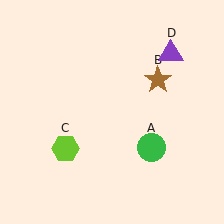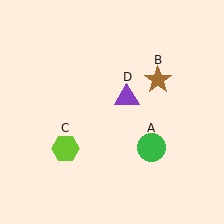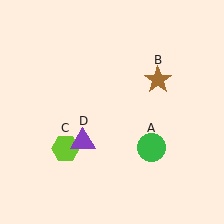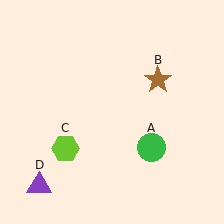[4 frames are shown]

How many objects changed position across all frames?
1 object changed position: purple triangle (object D).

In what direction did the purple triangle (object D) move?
The purple triangle (object D) moved down and to the left.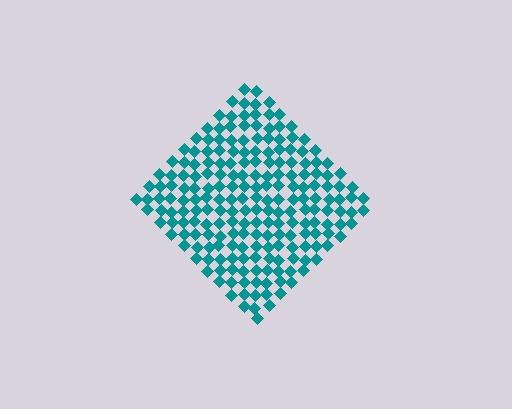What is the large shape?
The large shape is a diamond.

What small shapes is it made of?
It is made of small diamonds.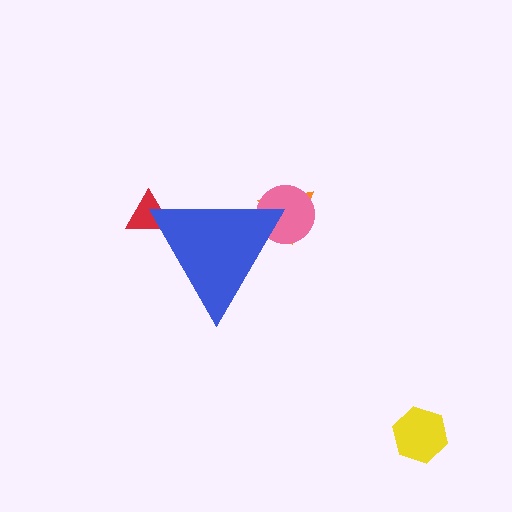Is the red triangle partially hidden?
Yes, the red triangle is partially hidden behind the blue triangle.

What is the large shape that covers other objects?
A blue triangle.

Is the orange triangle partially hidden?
Yes, the orange triangle is partially hidden behind the blue triangle.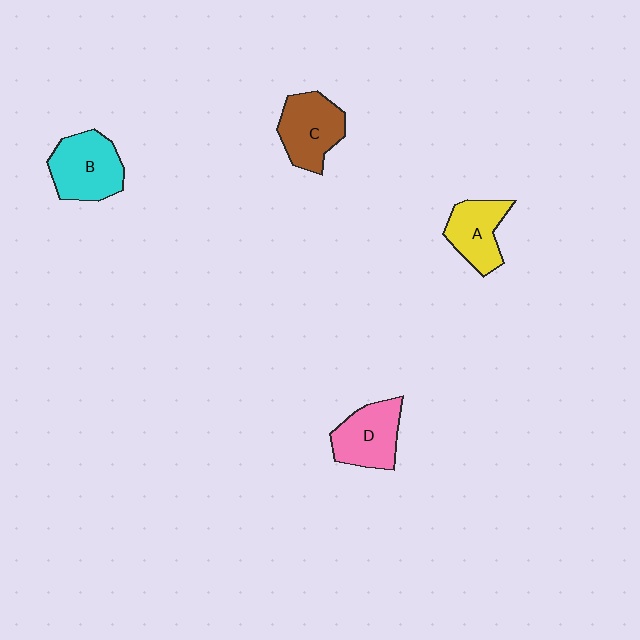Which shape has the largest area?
Shape B (cyan).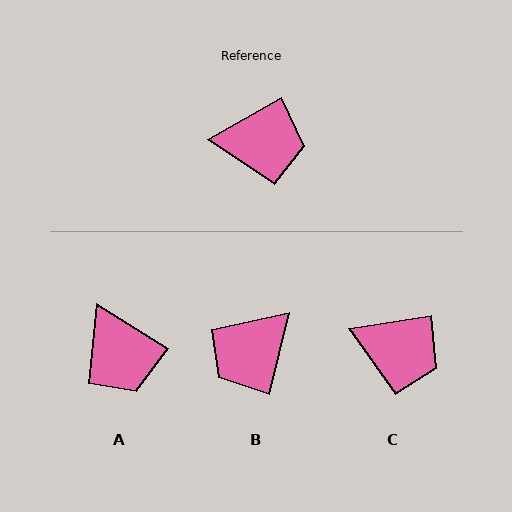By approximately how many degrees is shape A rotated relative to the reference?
Approximately 62 degrees clockwise.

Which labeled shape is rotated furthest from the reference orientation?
B, about 133 degrees away.